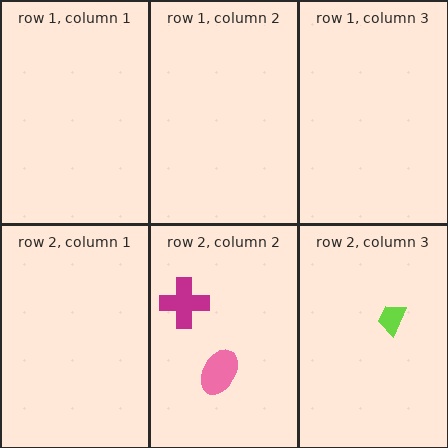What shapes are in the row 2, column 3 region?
The lime trapezoid.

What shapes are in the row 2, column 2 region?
The magenta cross, the pink ellipse.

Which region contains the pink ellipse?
The row 2, column 2 region.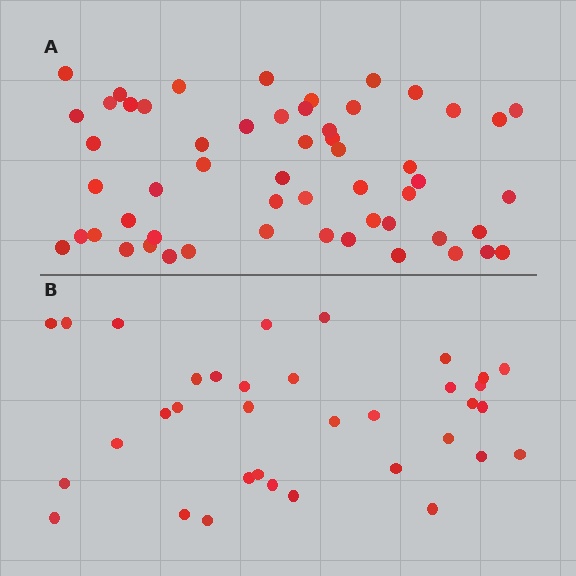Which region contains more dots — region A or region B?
Region A (the top region) has more dots.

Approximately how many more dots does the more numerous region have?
Region A has approximately 20 more dots than region B.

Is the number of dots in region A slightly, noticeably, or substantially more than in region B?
Region A has substantially more. The ratio is roughly 1.6 to 1.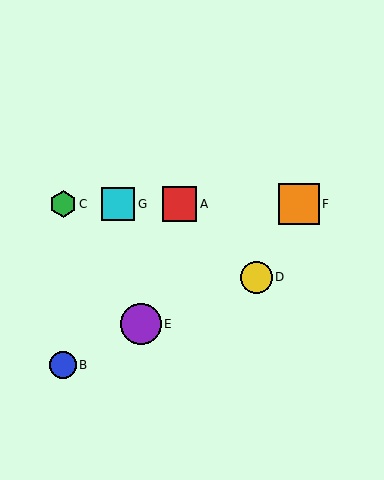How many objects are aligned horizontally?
4 objects (A, C, F, G) are aligned horizontally.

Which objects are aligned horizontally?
Objects A, C, F, G are aligned horizontally.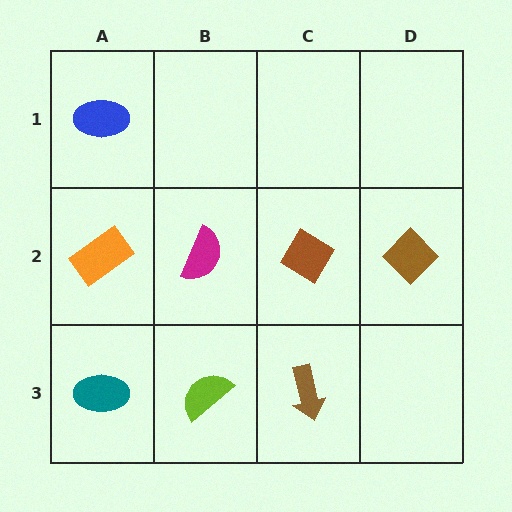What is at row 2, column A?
An orange rectangle.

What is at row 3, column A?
A teal ellipse.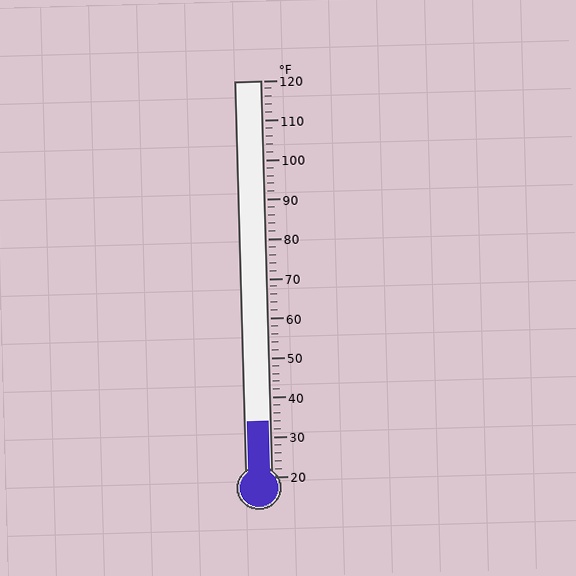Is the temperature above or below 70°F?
The temperature is below 70°F.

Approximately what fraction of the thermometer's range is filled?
The thermometer is filled to approximately 15% of its range.